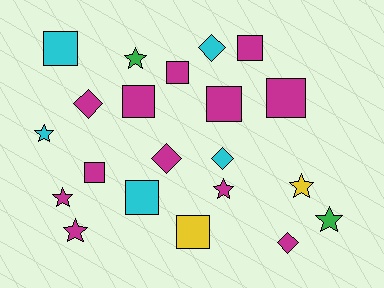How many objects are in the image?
There are 21 objects.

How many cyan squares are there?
There are 2 cyan squares.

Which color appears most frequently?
Magenta, with 12 objects.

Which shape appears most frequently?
Square, with 9 objects.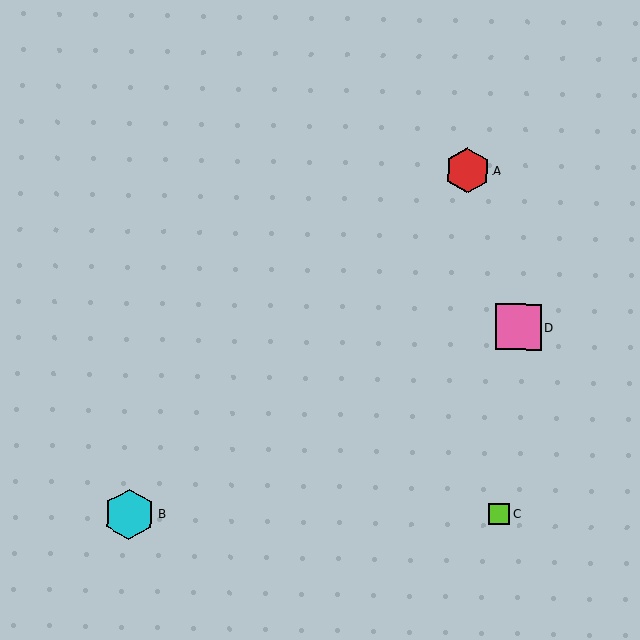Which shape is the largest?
The cyan hexagon (labeled B) is the largest.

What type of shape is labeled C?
Shape C is a lime square.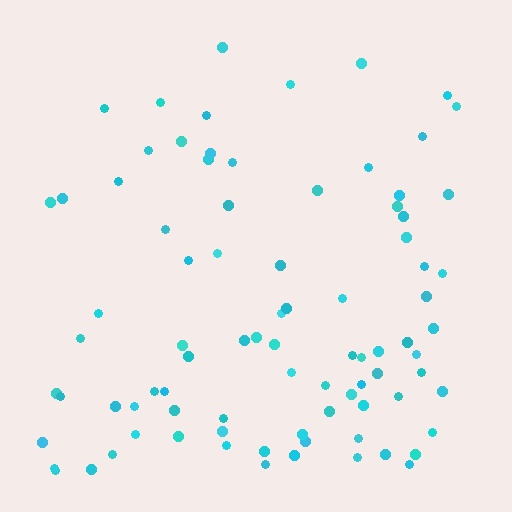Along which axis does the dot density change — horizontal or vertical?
Vertical.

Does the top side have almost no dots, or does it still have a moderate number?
Still a moderate number, just noticeably fewer than the bottom.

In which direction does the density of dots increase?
From top to bottom, with the bottom side densest.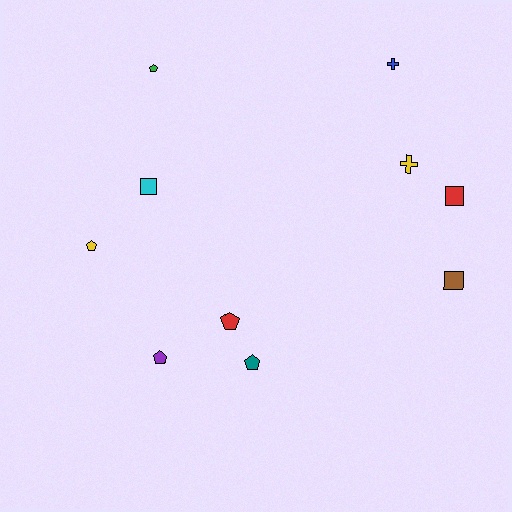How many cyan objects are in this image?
There is 1 cyan object.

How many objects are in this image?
There are 10 objects.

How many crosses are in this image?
There are 2 crosses.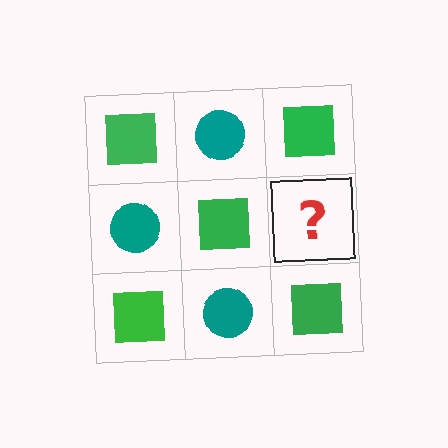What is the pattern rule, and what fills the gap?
The rule is that it alternates green square and teal circle in a checkerboard pattern. The gap should be filled with a teal circle.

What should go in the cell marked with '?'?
The missing cell should contain a teal circle.